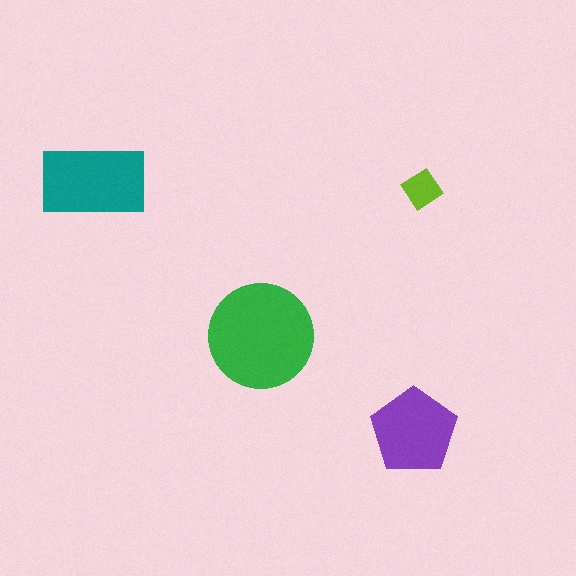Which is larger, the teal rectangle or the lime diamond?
The teal rectangle.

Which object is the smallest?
The lime diamond.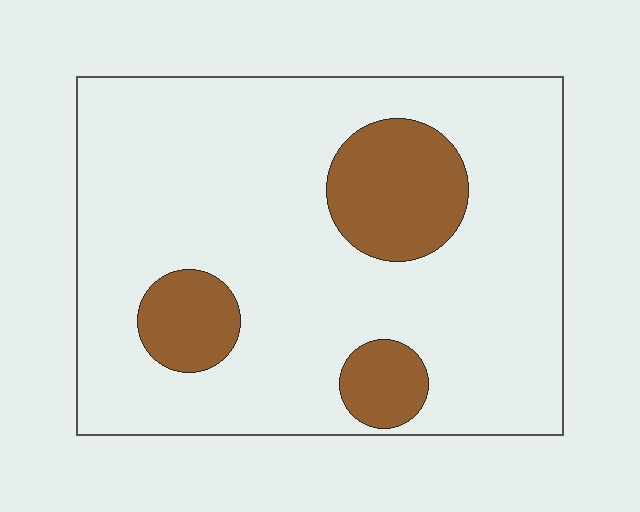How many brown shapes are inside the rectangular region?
3.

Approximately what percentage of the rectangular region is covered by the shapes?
Approximately 20%.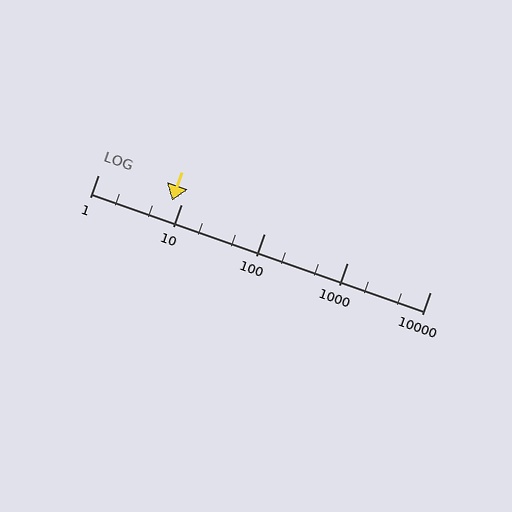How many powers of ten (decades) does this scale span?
The scale spans 4 decades, from 1 to 10000.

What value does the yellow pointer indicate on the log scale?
The pointer indicates approximately 7.8.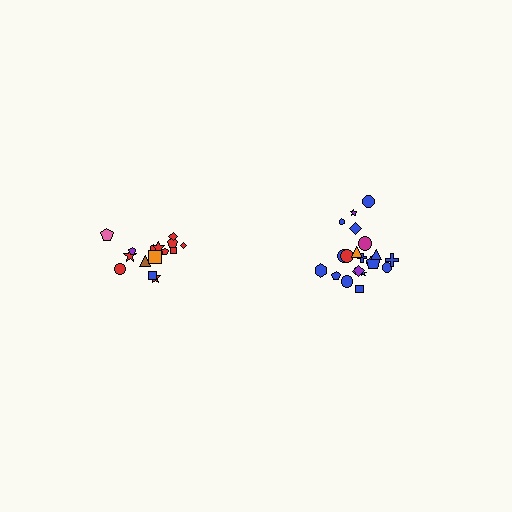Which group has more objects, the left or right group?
The right group.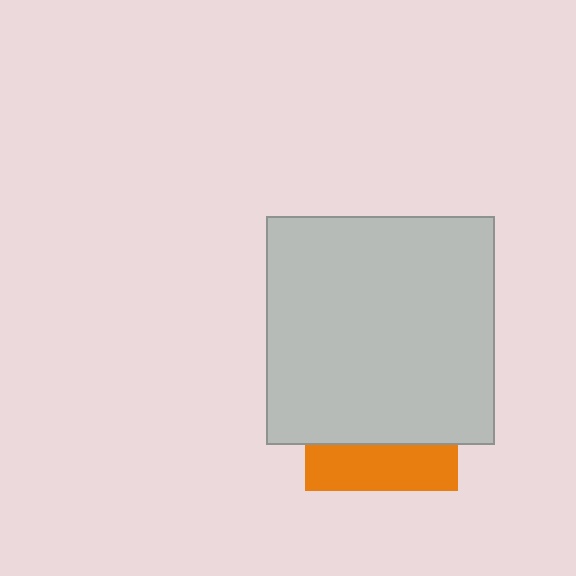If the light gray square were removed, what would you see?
You would see the complete orange square.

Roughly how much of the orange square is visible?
A small part of it is visible (roughly 30%).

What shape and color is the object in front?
The object in front is a light gray square.